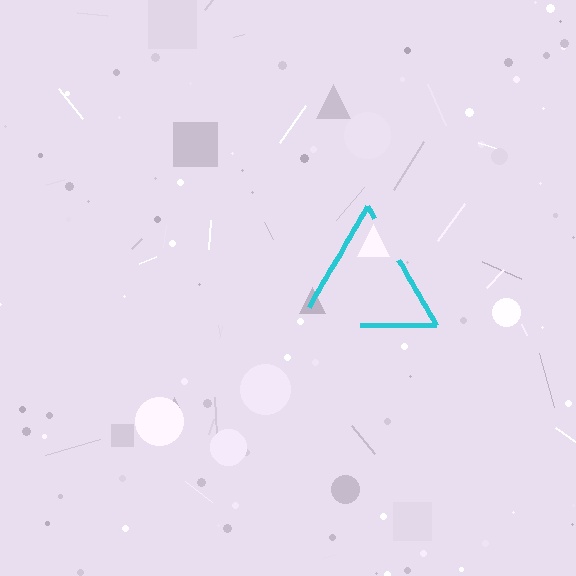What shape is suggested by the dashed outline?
The dashed outline suggests a triangle.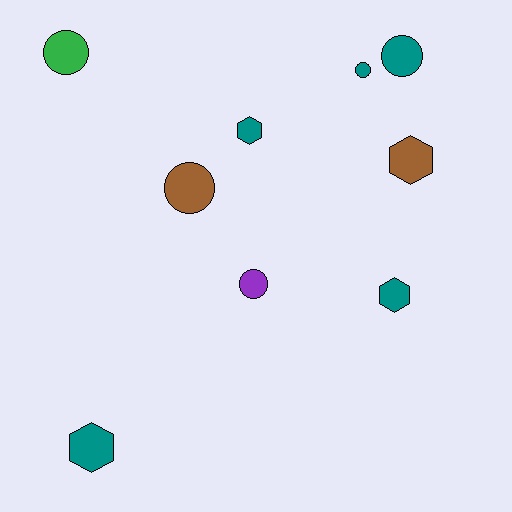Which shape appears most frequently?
Circle, with 5 objects.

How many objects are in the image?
There are 9 objects.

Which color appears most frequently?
Teal, with 5 objects.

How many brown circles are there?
There is 1 brown circle.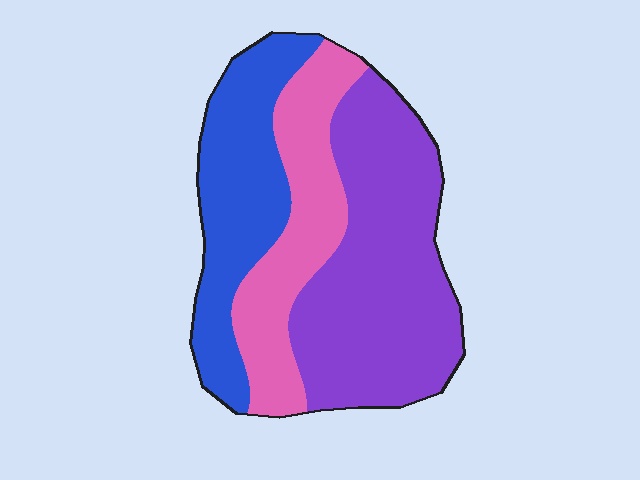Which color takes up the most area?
Purple, at roughly 45%.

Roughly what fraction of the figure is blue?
Blue takes up between a sixth and a third of the figure.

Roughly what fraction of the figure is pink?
Pink takes up between a sixth and a third of the figure.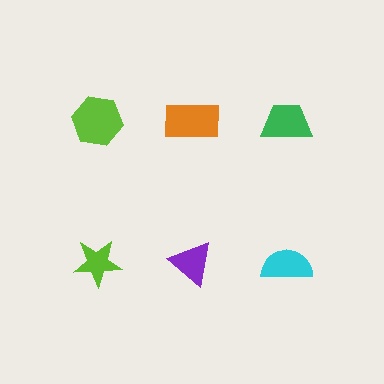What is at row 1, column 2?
An orange rectangle.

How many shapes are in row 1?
3 shapes.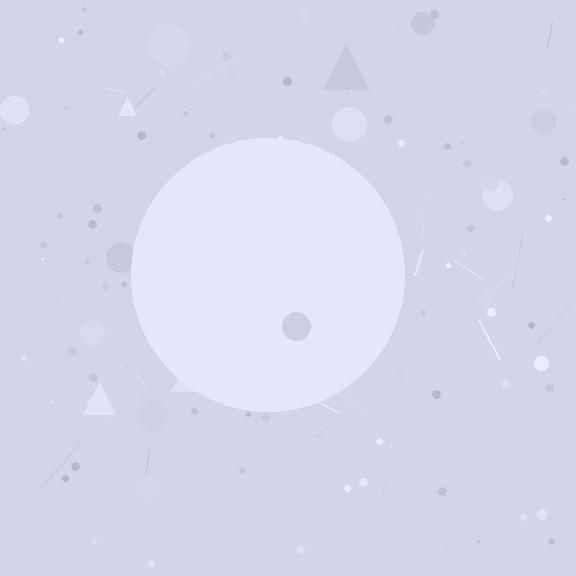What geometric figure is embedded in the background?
A circle is embedded in the background.